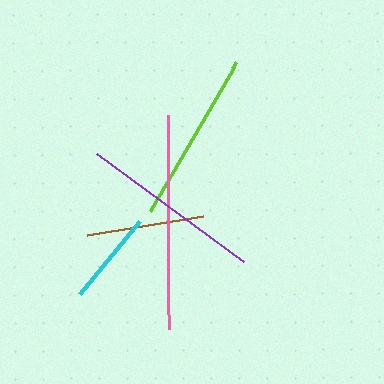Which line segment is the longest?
The pink line is the longest at approximately 214 pixels.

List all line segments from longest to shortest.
From longest to shortest: pink, purple, lime, brown, cyan.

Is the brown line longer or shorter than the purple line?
The purple line is longer than the brown line.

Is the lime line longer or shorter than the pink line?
The pink line is longer than the lime line.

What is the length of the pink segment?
The pink segment is approximately 214 pixels long.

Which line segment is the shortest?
The cyan line is the shortest at approximately 95 pixels.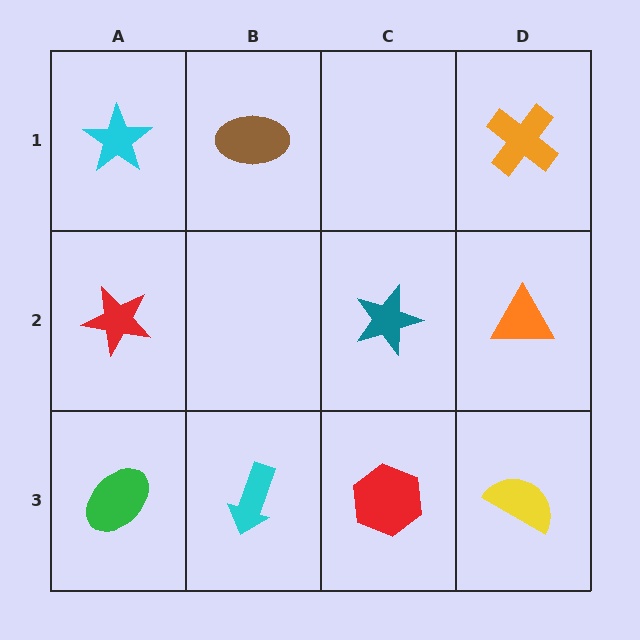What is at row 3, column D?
A yellow semicircle.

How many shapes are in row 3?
4 shapes.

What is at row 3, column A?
A green ellipse.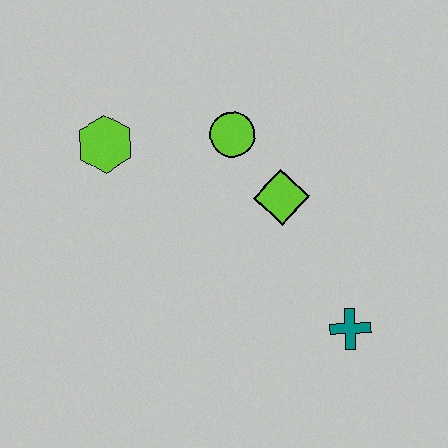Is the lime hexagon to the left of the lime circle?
Yes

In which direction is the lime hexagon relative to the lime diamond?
The lime hexagon is to the left of the lime diamond.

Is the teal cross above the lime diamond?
No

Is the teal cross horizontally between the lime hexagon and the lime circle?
No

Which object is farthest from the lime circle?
The teal cross is farthest from the lime circle.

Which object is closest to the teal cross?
The lime diamond is closest to the teal cross.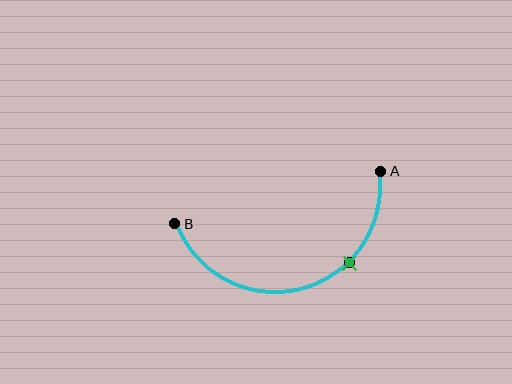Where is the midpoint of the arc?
The arc midpoint is the point on the curve farthest from the straight line joining A and B. It sits below that line.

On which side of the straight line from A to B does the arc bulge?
The arc bulges below the straight line connecting A and B.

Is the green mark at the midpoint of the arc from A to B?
No. The green mark lies on the arc but is closer to endpoint A. The arc midpoint would be at the point on the curve equidistant along the arc from both A and B.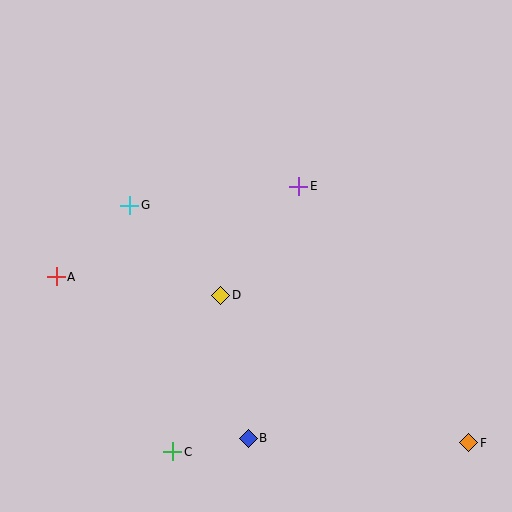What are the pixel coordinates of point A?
Point A is at (56, 277).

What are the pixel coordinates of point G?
Point G is at (130, 206).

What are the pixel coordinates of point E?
Point E is at (299, 186).